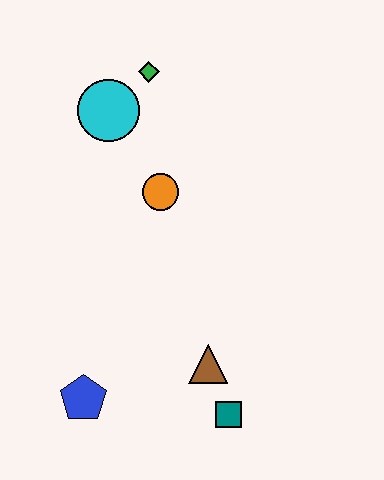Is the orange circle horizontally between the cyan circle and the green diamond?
No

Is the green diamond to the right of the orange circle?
No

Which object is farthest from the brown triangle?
The green diamond is farthest from the brown triangle.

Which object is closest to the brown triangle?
The teal square is closest to the brown triangle.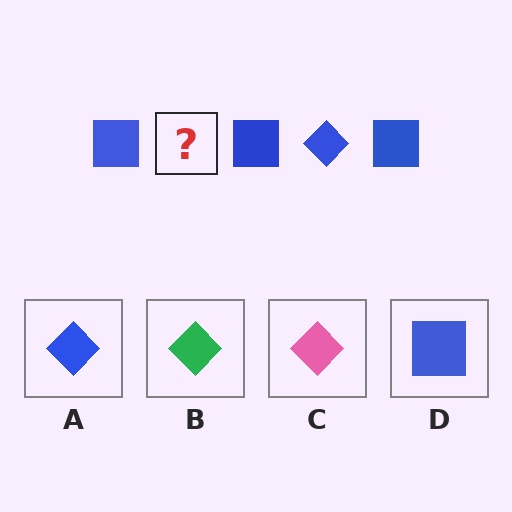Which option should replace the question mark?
Option A.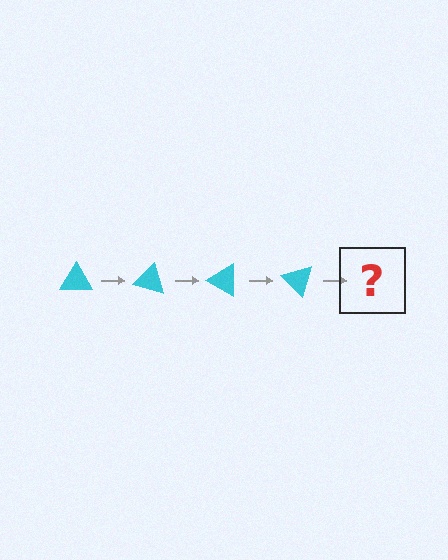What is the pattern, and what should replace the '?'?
The pattern is that the triangle rotates 15 degrees each step. The '?' should be a cyan triangle rotated 60 degrees.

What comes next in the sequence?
The next element should be a cyan triangle rotated 60 degrees.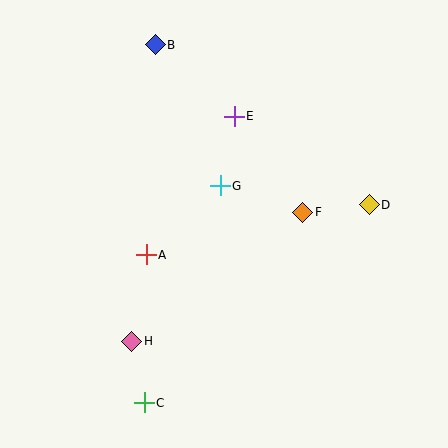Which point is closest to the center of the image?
Point G at (220, 186) is closest to the center.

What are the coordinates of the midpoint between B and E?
The midpoint between B and E is at (195, 80).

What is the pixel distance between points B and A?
The distance between B and A is 210 pixels.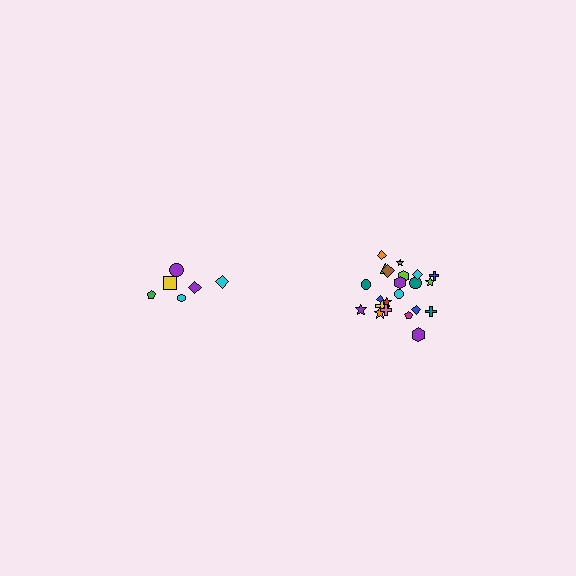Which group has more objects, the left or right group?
The right group.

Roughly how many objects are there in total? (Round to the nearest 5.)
Roughly 30 objects in total.